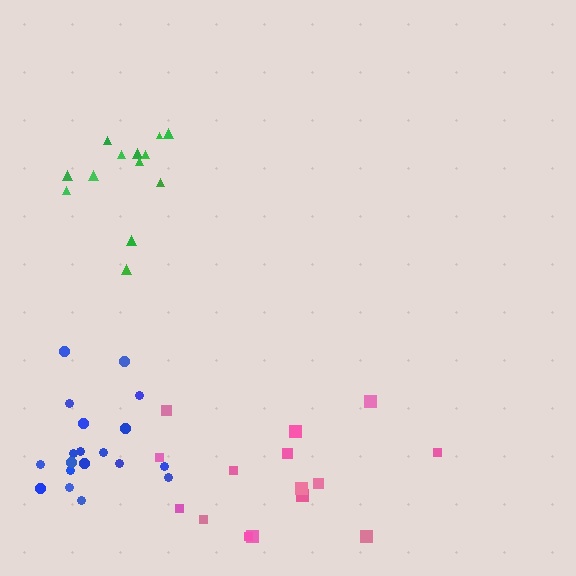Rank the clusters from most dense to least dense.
green, blue, pink.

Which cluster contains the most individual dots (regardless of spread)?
Blue (19).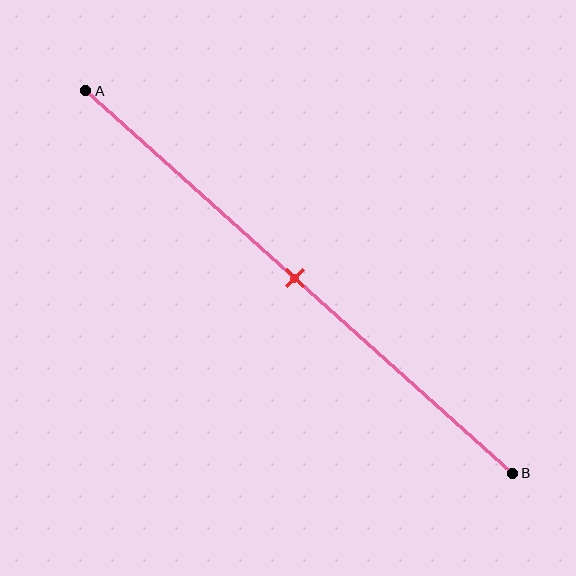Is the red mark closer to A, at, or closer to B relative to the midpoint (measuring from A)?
The red mark is approximately at the midpoint of segment AB.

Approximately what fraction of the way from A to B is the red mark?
The red mark is approximately 50% of the way from A to B.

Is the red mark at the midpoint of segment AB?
Yes, the mark is approximately at the midpoint.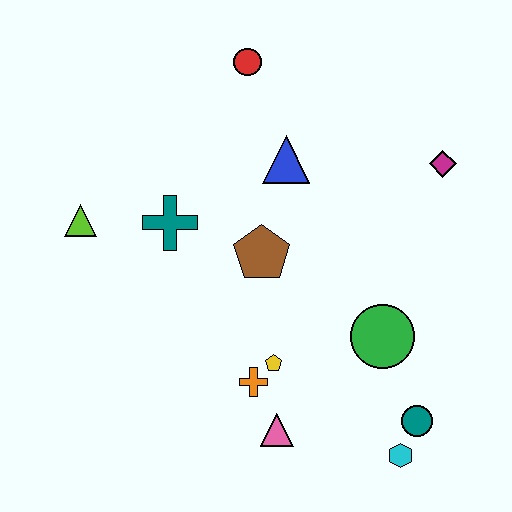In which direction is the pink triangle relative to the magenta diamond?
The pink triangle is below the magenta diamond.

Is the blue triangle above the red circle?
No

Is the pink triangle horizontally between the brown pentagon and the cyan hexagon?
Yes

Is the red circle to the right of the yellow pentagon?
No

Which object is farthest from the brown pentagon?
The cyan hexagon is farthest from the brown pentagon.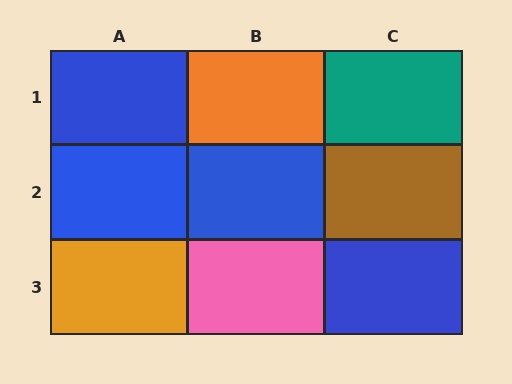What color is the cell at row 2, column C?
Brown.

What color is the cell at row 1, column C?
Teal.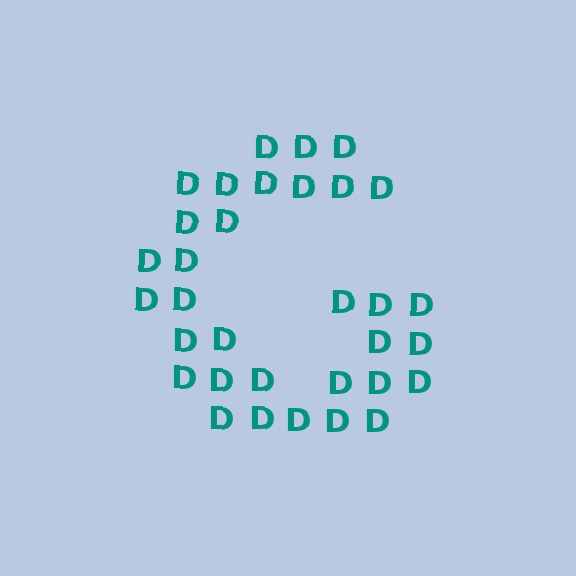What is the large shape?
The large shape is the letter G.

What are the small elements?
The small elements are letter D's.